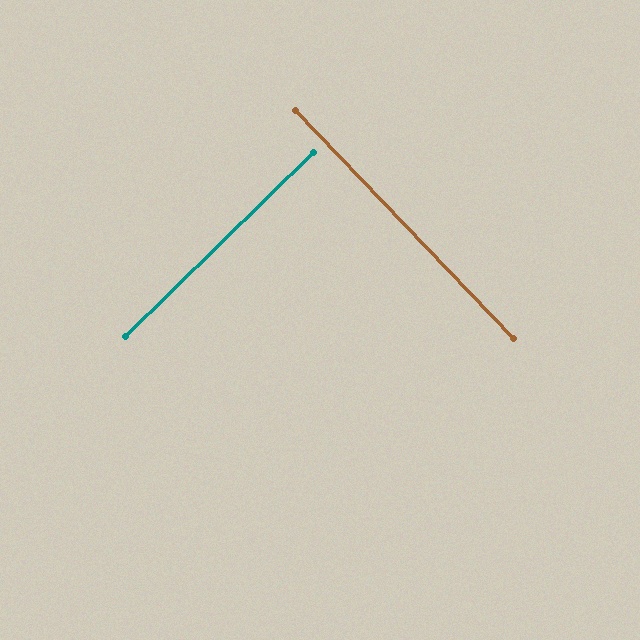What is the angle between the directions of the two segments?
Approximately 89 degrees.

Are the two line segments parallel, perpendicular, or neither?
Perpendicular — they meet at approximately 89°.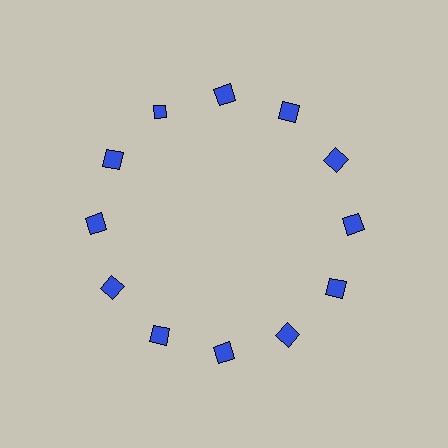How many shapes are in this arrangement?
There are 12 shapes arranged in a ring pattern.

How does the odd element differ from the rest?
It has a different shape: diamond instead of square.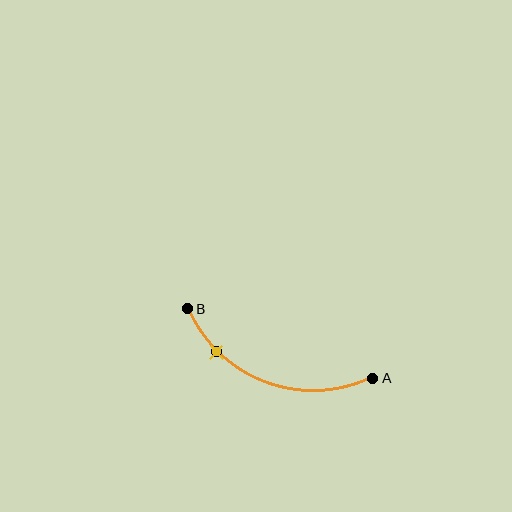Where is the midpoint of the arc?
The arc midpoint is the point on the curve farthest from the straight line joining A and B. It sits below that line.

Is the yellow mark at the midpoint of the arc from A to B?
No. The yellow mark lies on the arc but is closer to endpoint B. The arc midpoint would be at the point on the curve equidistant along the arc from both A and B.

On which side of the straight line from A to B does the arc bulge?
The arc bulges below the straight line connecting A and B.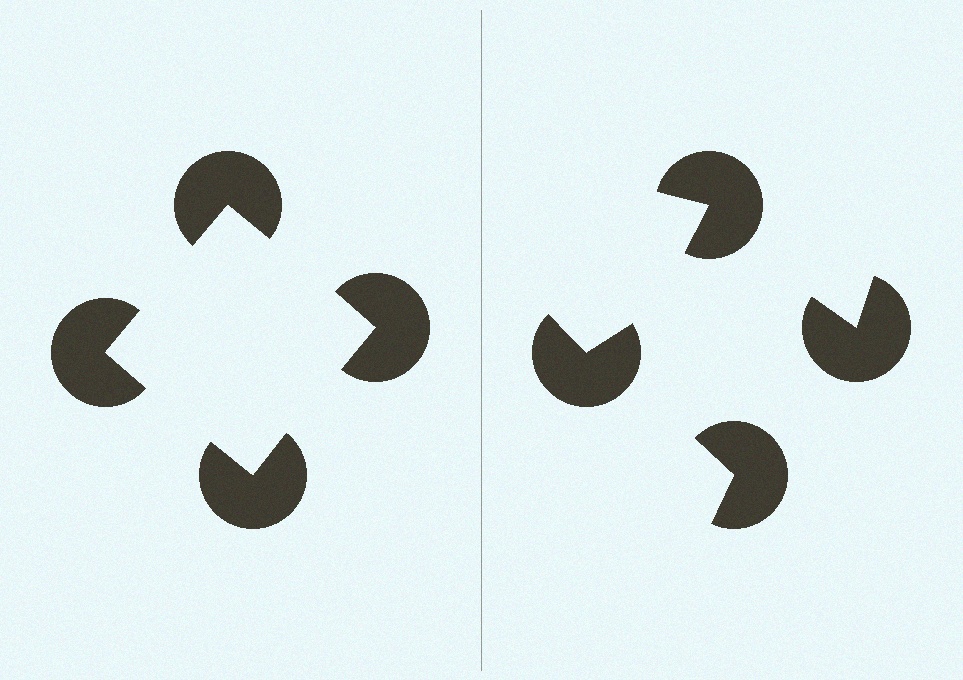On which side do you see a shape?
An illusory square appears on the left side. On the right side the wedge cuts are rotated, so no coherent shape forms.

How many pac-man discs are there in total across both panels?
8 — 4 on each side.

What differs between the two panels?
The pac-man discs are positioned identically on both sides; only the wedge orientations differ. On the left they align to a square; on the right they are misaligned.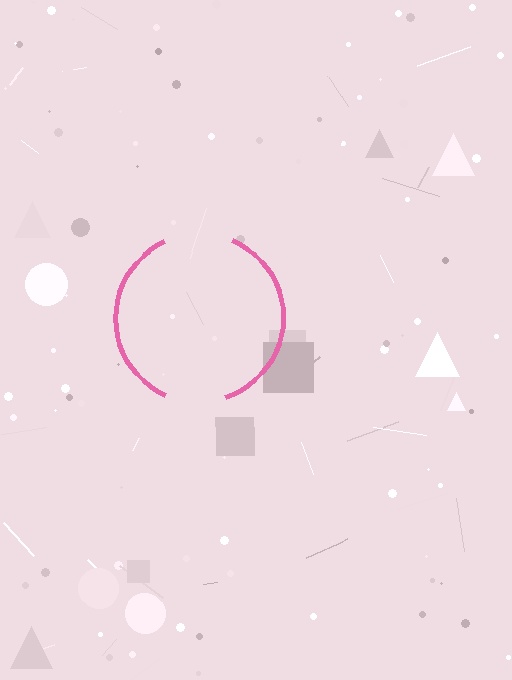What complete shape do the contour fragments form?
The contour fragments form a circle.